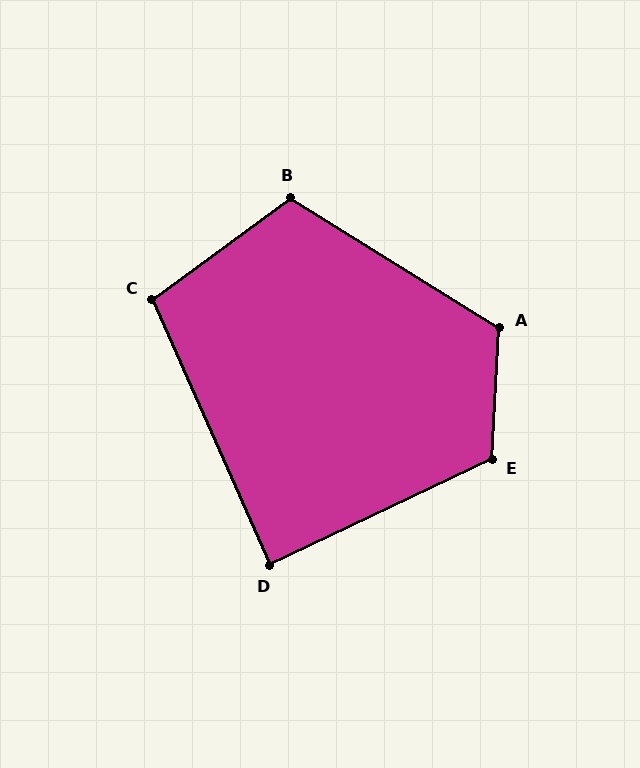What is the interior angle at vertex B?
Approximately 112 degrees (obtuse).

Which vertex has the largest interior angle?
A, at approximately 119 degrees.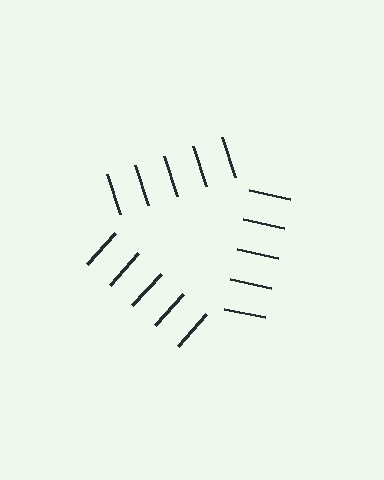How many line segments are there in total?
15 — 5 along each of the 3 edges.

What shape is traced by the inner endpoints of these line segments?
An illusory triangle — the line segments terminate on its edges but no continuous stroke is drawn.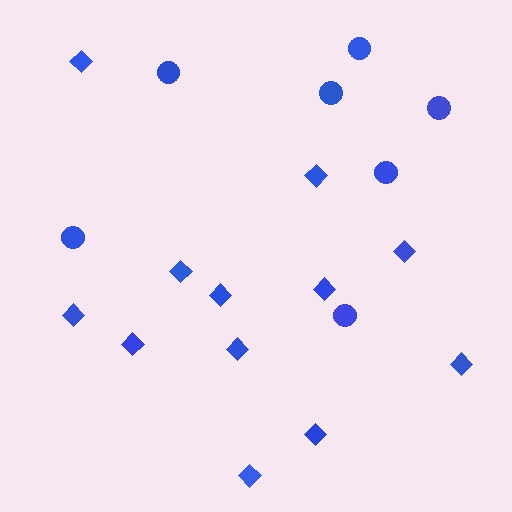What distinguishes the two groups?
There are 2 groups: one group of circles (7) and one group of diamonds (12).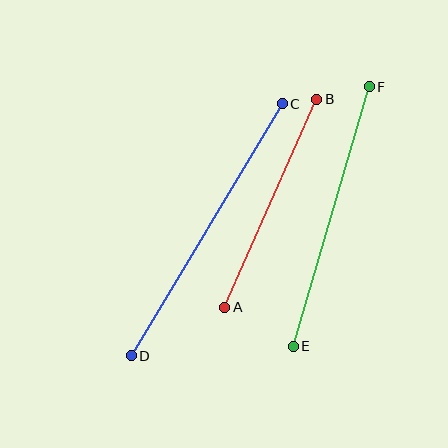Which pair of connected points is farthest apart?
Points C and D are farthest apart.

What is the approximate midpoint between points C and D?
The midpoint is at approximately (207, 230) pixels.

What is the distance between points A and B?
The distance is approximately 228 pixels.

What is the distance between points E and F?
The distance is approximately 270 pixels.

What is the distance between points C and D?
The distance is approximately 294 pixels.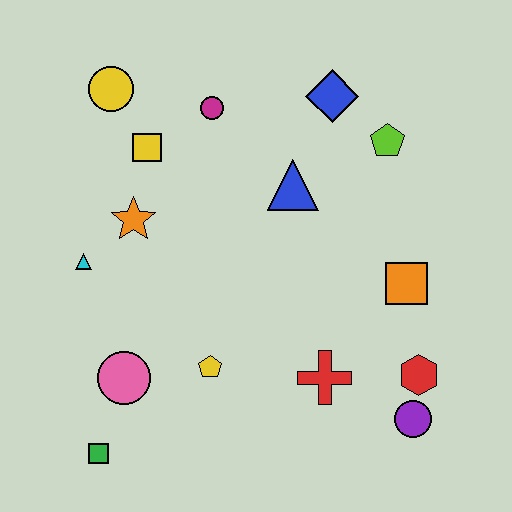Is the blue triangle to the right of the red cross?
No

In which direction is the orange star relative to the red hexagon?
The orange star is to the left of the red hexagon.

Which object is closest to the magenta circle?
The yellow square is closest to the magenta circle.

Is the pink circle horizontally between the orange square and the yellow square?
No